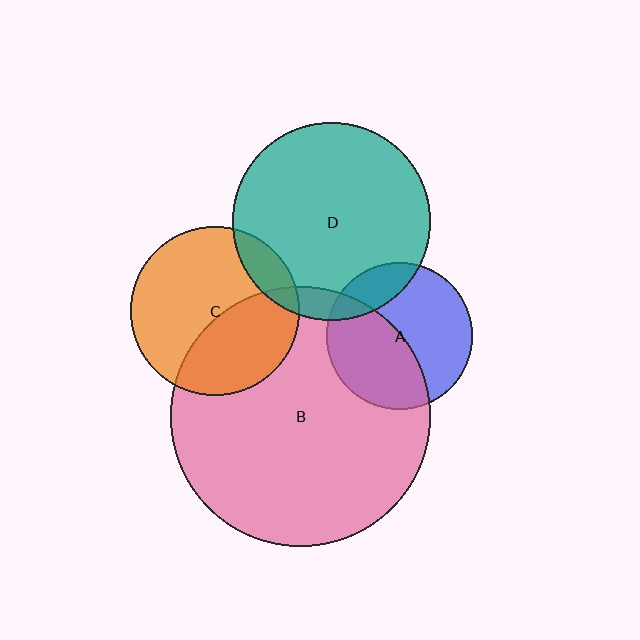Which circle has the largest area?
Circle B (pink).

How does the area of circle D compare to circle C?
Approximately 1.4 times.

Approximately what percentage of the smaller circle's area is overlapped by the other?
Approximately 40%.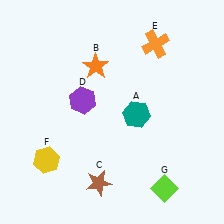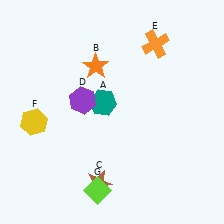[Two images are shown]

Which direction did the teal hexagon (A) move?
The teal hexagon (A) moved left.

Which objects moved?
The objects that moved are: the teal hexagon (A), the yellow hexagon (F), the lime diamond (G).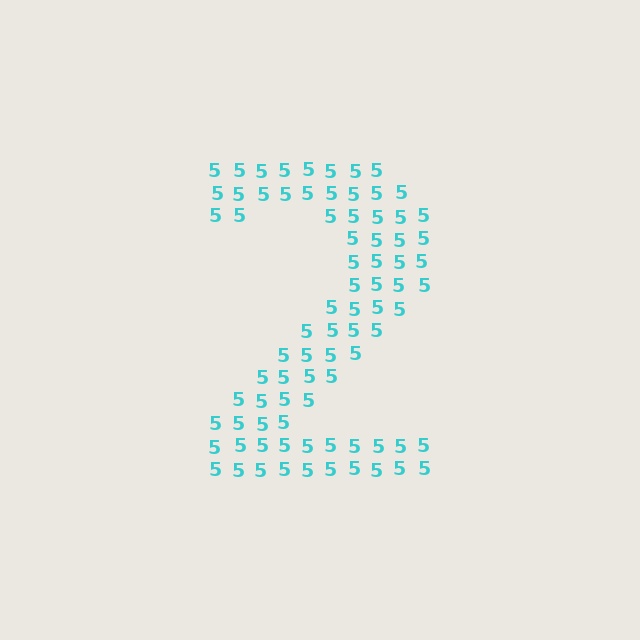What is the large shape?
The large shape is the digit 2.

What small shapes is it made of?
It is made of small digit 5's.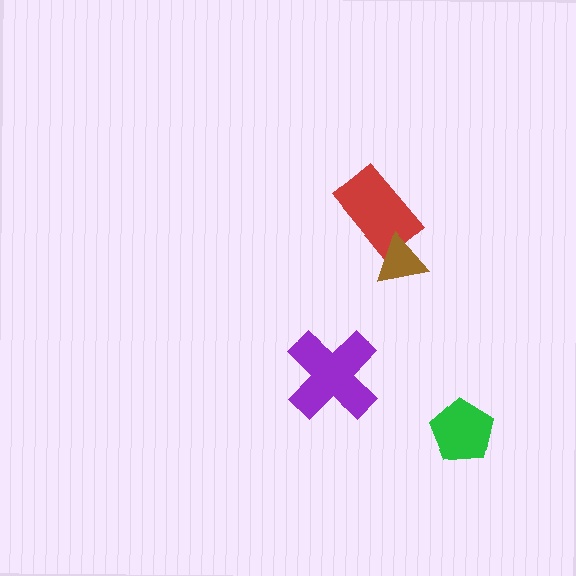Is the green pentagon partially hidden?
No, no other shape covers it.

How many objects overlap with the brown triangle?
1 object overlaps with the brown triangle.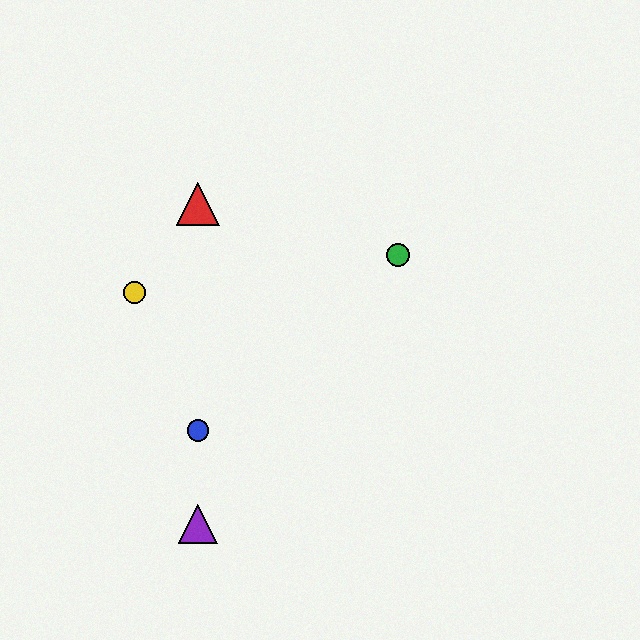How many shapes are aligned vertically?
3 shapes (the red triangle, the blue circle, the purple triangle) are aligned vertically.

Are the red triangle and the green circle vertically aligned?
No, the red triangle is at x≈198 and the green circle is at x≈398.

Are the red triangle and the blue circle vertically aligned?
Yes, both are at x≈198.